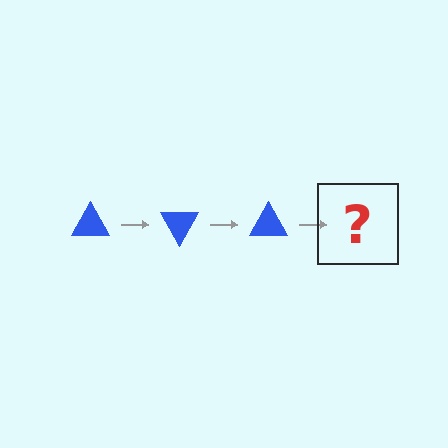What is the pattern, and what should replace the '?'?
The pattern is that the triangle rotates 60 degrees each step. The '?' should be a blue triangle rotated 180 degrees.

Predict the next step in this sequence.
The next step is a blue triangle rotated 180 degrees.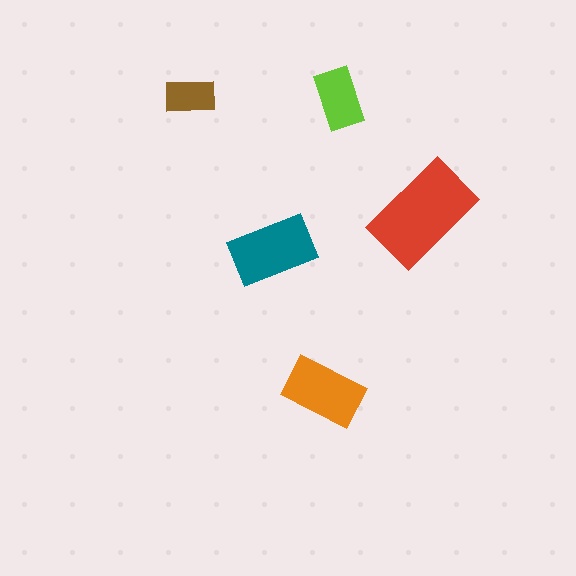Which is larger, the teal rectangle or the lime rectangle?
The teal one.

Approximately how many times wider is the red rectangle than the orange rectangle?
About 1.5 times wider.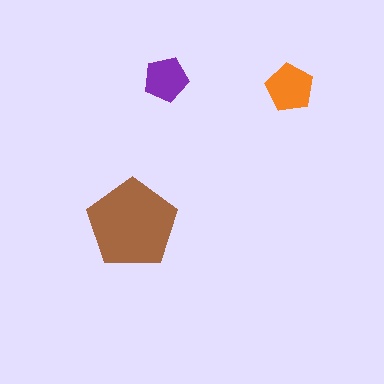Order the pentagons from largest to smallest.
the brown one, the orange one, the purple one.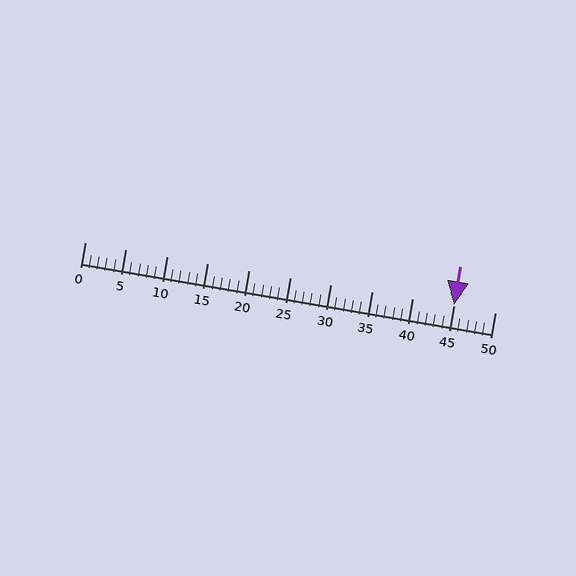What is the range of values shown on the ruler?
The ruler shows values from 0 to 50.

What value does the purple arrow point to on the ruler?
The purple arrow points to approximately 45.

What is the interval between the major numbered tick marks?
The major tick marks are spaced 5 units apart.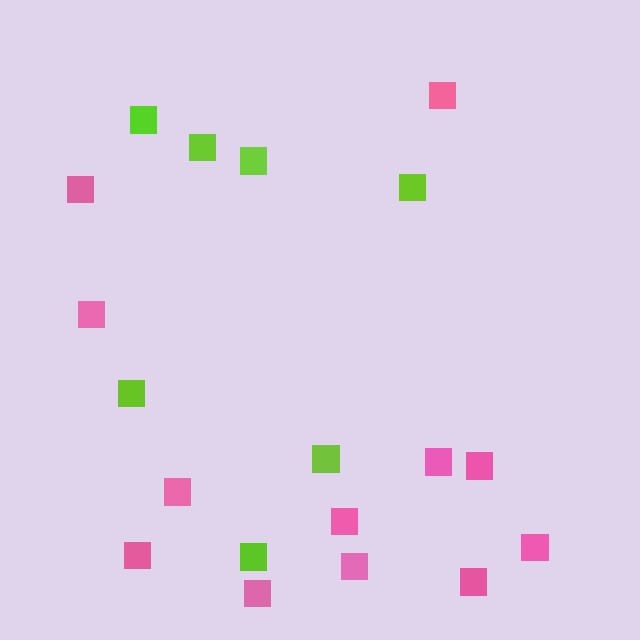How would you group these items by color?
There are 2 groups: one group of pink squares (12) and one group of lime squares (7).